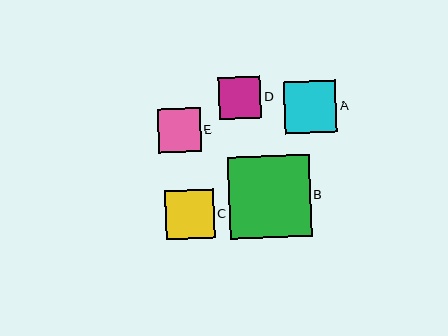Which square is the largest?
Square B is the largest with a size of approximately 82 pixels.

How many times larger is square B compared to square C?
Square B is approximately 1.7 times the size of square C.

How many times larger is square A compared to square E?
Square A is approximately 1.2 times the size of square E.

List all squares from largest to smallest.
From largest to smallest: B, A, C, E, D.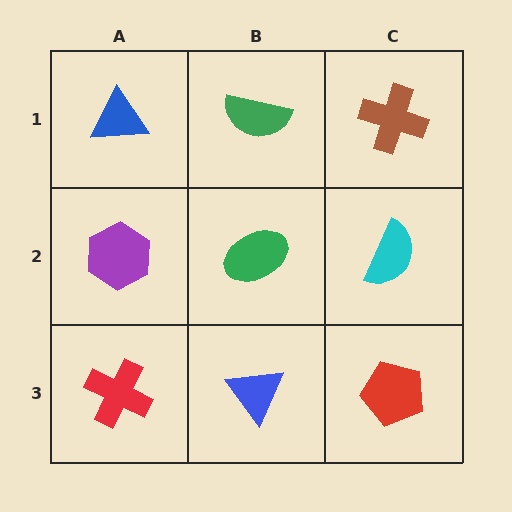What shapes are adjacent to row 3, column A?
A purple hexagon (row 2, column A), a blue triangle (row 3, column B).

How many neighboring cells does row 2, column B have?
4.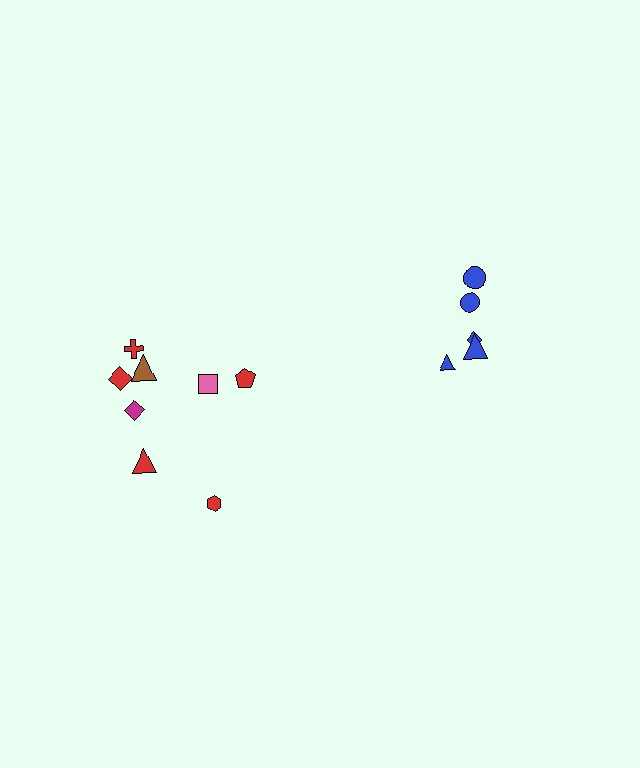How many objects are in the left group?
There are 8 objects.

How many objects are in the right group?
There are 5 objects.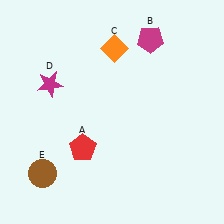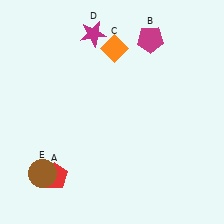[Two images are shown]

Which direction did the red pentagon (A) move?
The red pentagon (A) moved down.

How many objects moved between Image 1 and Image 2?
2 objects moved between the two images.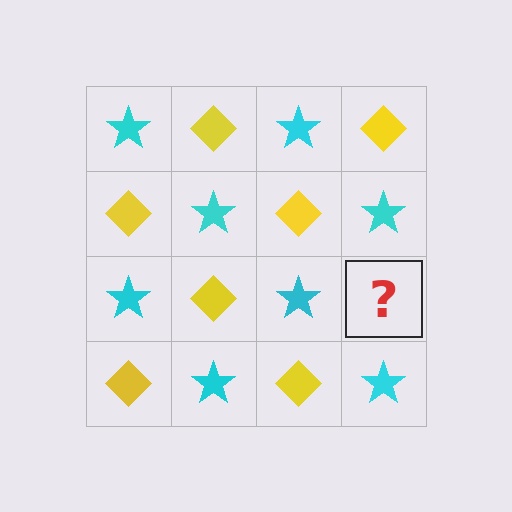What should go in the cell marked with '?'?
The missing cell should contain a yellow diamond.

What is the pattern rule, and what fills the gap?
The rule is that it alternates cyan star and yellow diamond in a checkerboard pattern. The gap should be filled with a yellow diamond.